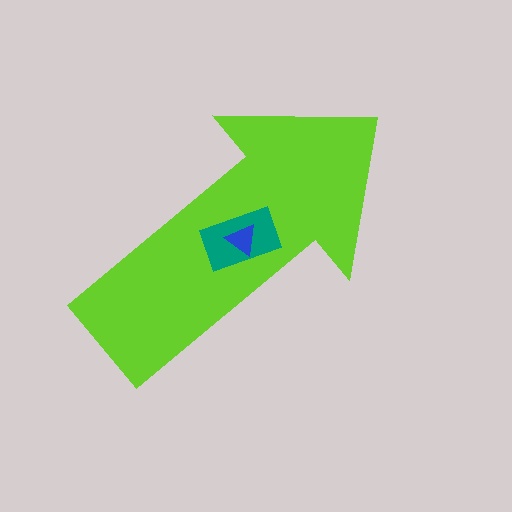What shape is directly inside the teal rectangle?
The blue triangle.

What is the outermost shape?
The lime arrow.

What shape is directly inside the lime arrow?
The teal rectangle.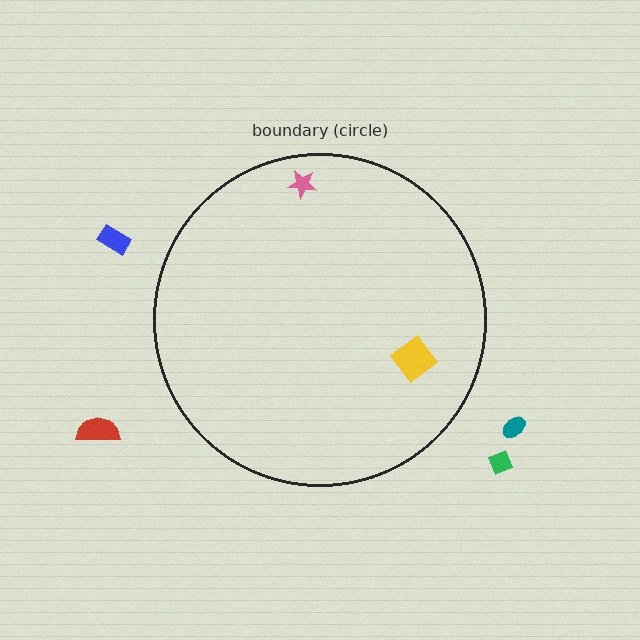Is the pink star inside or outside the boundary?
Inside.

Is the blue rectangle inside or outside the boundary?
Outside.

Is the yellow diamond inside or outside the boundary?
Inside.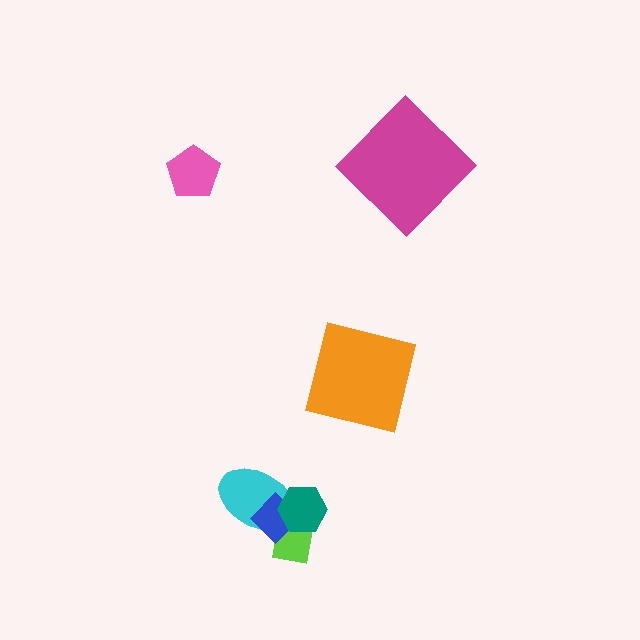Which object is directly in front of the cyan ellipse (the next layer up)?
The blue diamond is directly in front of the cyan ellipse.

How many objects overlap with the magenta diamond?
0 objects overlap with the magenta diamond.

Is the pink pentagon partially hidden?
No, no other shape covers it.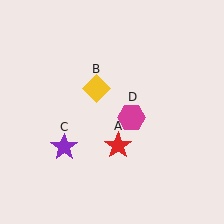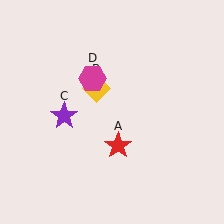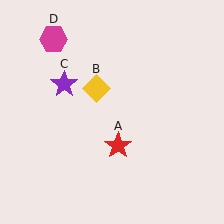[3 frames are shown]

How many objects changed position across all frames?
2 objects changed position: purple star (object C), magenta hexagon (object D).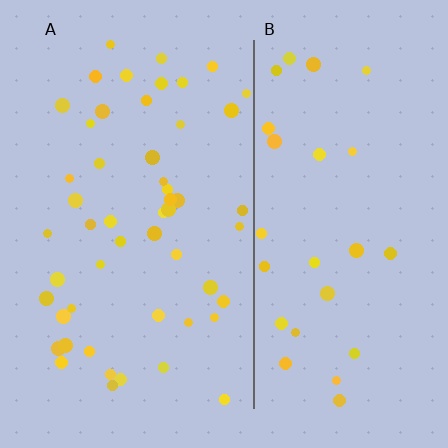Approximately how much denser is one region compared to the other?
Approximately 1.8× — region A over region B.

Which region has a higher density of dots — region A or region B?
A (the left).